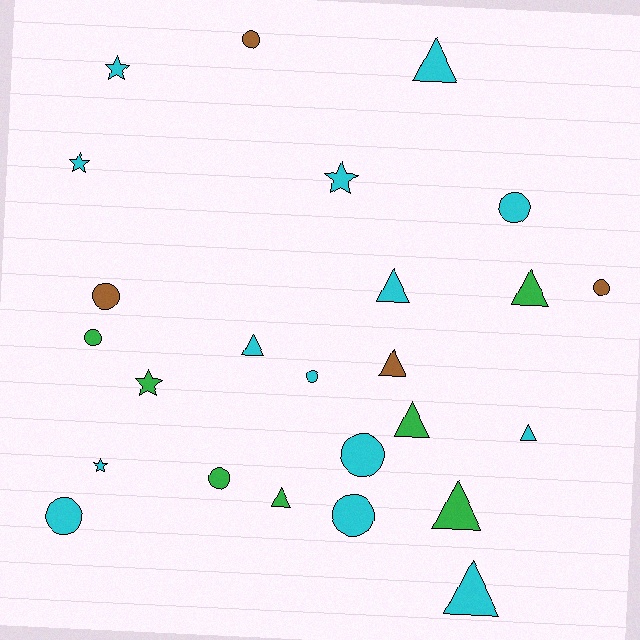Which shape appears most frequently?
Triangle, with 10 objects.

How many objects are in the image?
There are 25 objects.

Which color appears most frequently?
Cyan, with 14 objects.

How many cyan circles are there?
There are 5 cyan circles.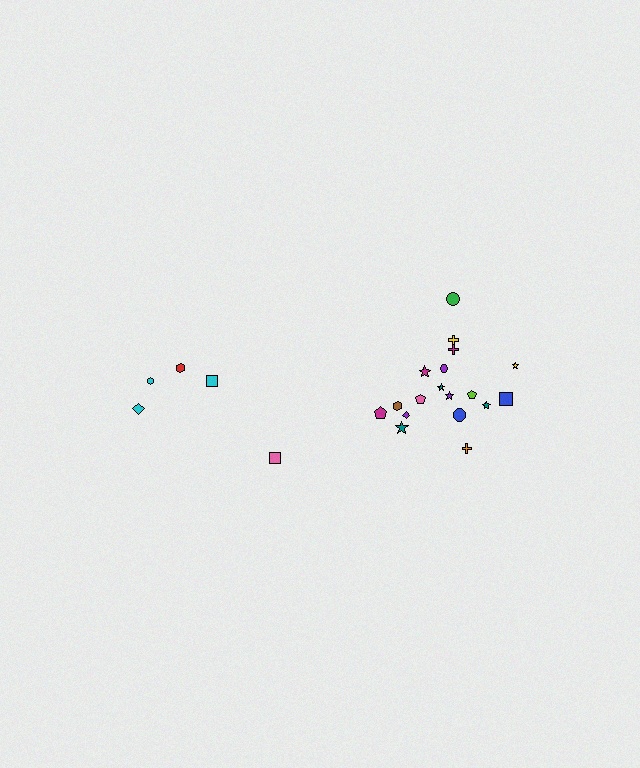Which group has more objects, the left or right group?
The right group.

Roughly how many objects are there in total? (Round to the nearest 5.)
Roughly 25 objects in total.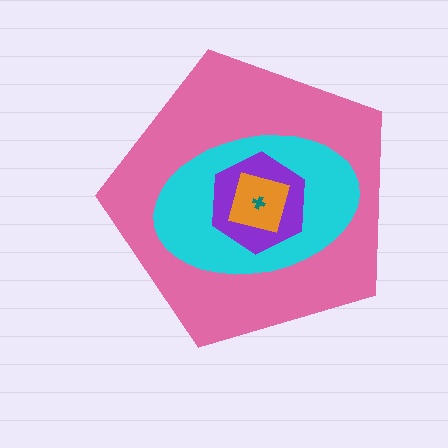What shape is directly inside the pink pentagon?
The cyan ellipse.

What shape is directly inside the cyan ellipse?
The purple hexagon.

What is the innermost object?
The teal cross.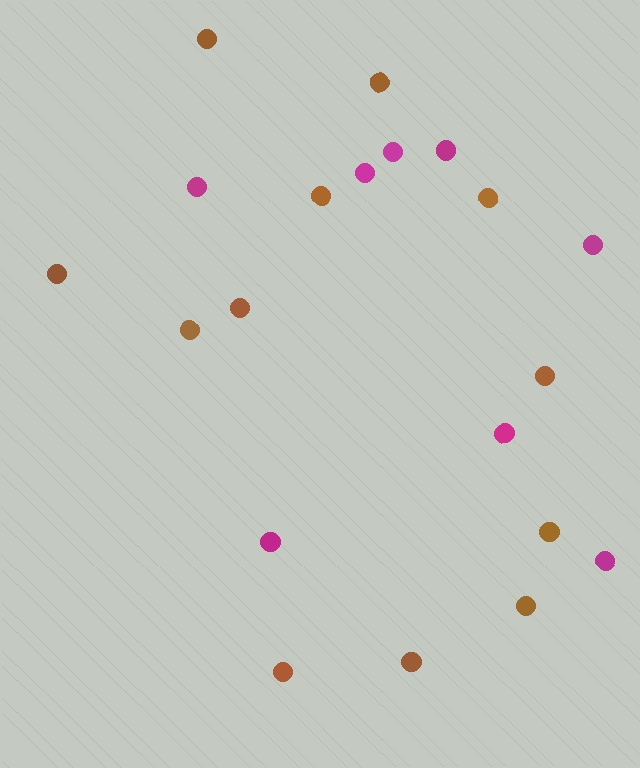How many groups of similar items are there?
There are 2 groups: one group of brown circles (12) and one group of magenta circles (8).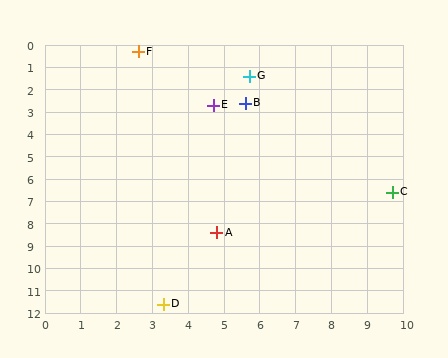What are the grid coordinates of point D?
Point D is at approximately (3.3, 11.6).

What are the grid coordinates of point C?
Point C is at approximately (9.7, 6.6).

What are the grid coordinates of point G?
Point G is at approximately (5.7, 1.4).